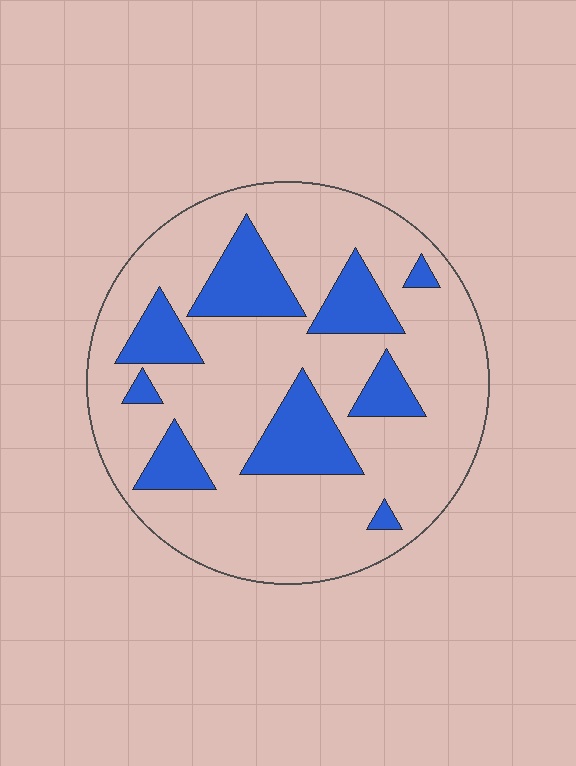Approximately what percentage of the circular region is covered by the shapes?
Approximately 25%.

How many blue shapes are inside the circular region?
9.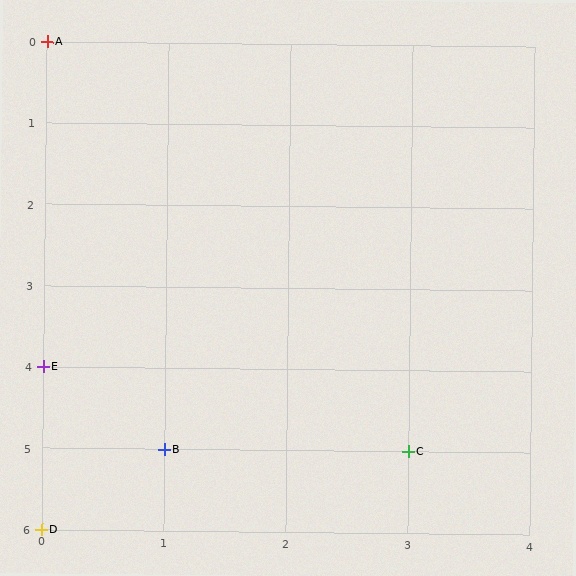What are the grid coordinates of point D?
Point D is at grid coordinates (0, 6).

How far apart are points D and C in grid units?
Points D and C are 3 columns and 1 row apart (about 3.2 grid units diagonally).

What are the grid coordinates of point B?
Point B is at grid coordinates (1, 5).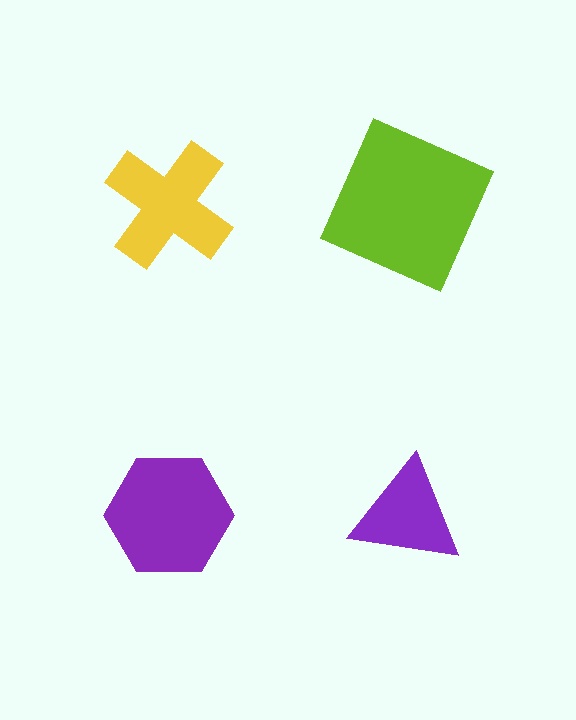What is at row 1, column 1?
A yellow cross.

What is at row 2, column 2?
A purple triangle.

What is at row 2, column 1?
A purple hexagon.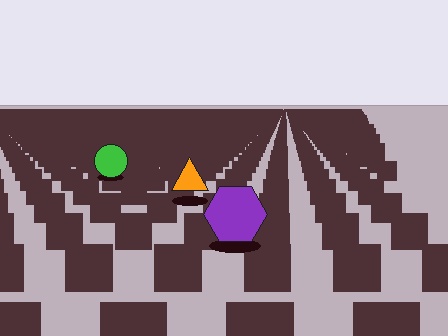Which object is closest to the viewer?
The purple hexagon is closest. The texture marks near it are larger and more spread out.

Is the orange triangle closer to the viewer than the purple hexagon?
No. The purple hexagon is closer — you can tell from the texture gradient: the ground texture is coarser near it.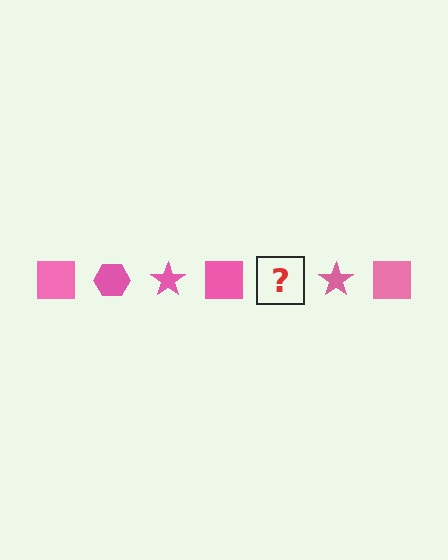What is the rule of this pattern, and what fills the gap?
The rule is that the pattern cycles through square, hexagon, star shapes in pink. The gap should be filled with a pink hexagon.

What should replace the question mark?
The question mark should be replaced with a pink hexagon.